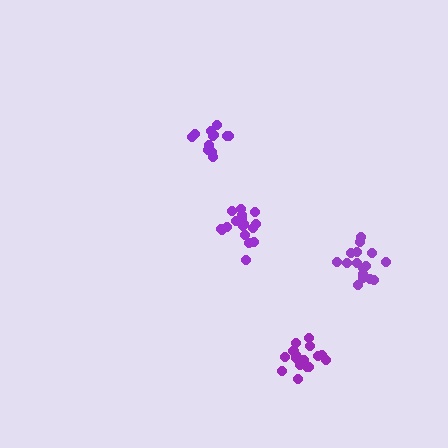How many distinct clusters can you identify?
There are 4 distinct clusters.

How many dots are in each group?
Group 1: 12 dots, Group 2: 18 dots, Group 3: 17 dots, Group 4: 16 dots (63 total).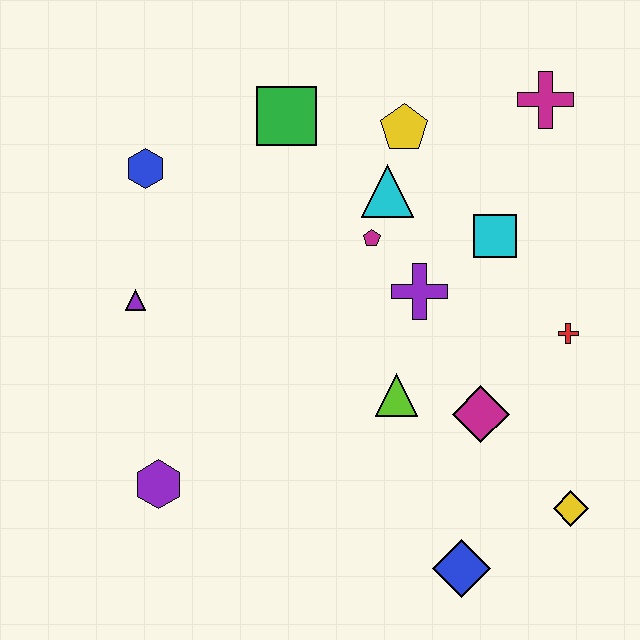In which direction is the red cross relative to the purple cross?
The red cross is to the right of the purple cross.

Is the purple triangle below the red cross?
No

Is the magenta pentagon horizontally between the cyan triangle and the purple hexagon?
Yes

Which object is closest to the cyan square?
The purple cross is closest to the cyan square.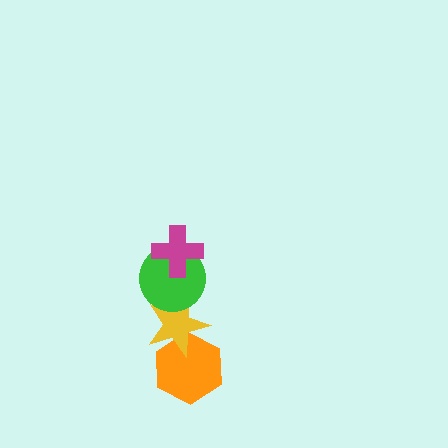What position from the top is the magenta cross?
The magenta cross is 1st from the top.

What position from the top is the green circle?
The green circle is 2nd from the top.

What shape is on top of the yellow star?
The green circle is on top of the yellow star.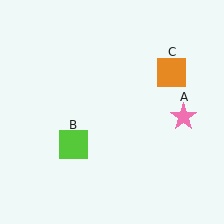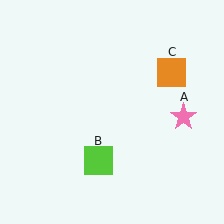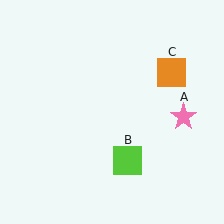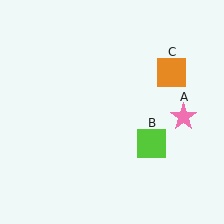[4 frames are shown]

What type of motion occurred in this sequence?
The lime square (object B) rotated counterclockwise around the center of the scene.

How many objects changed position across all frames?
1 object changed position: lime square (object B).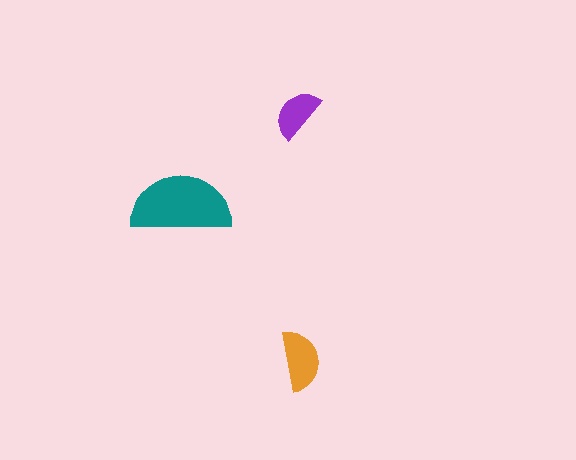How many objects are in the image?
There are 3 objects in the image.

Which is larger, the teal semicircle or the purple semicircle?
The teal one.